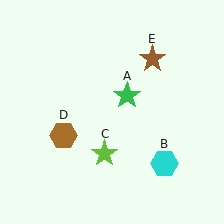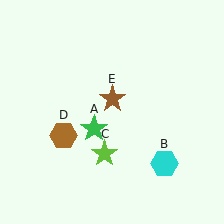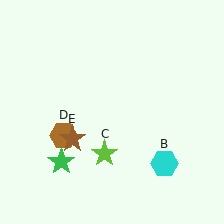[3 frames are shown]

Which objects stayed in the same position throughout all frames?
Cyan hexagon (object B) and lime star (object C) and brown hexagon (object D) remained stationary.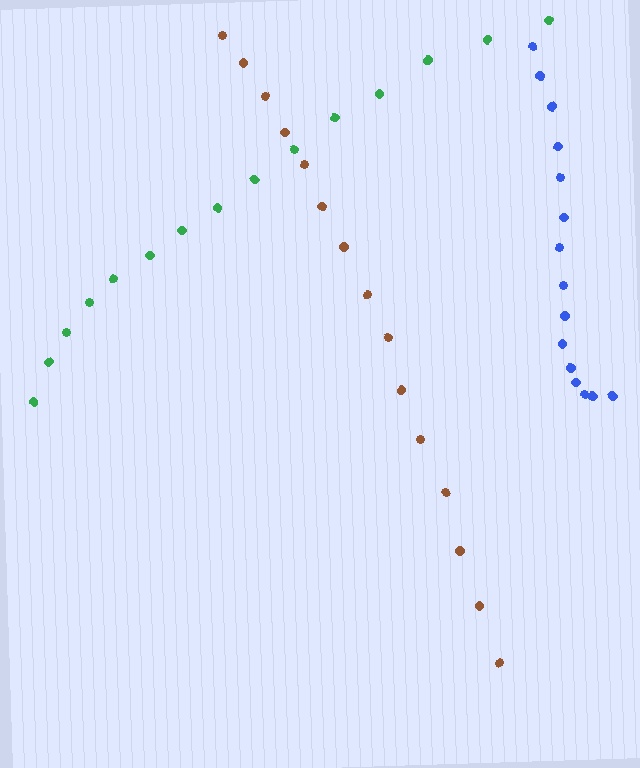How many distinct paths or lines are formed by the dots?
There are 3 distinct paths.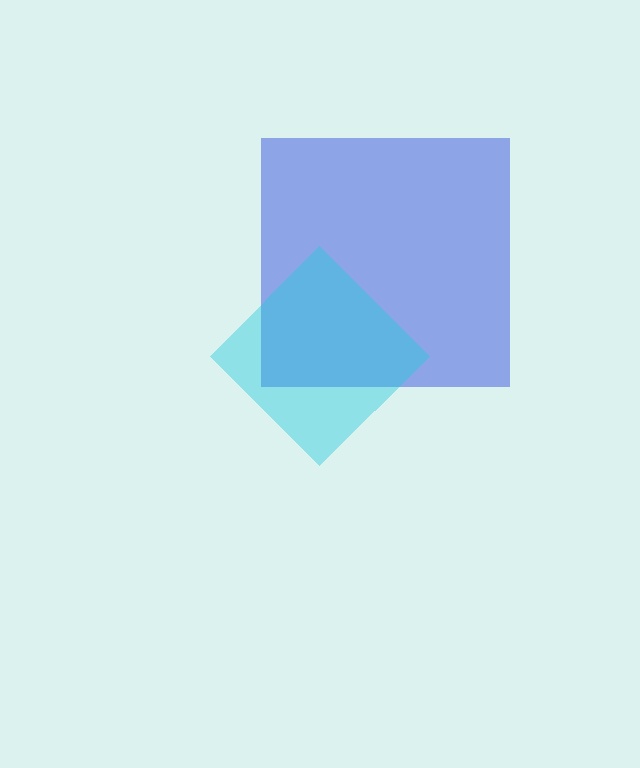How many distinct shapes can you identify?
There are 2 distinct shapes: a blue square, a cyan diamond.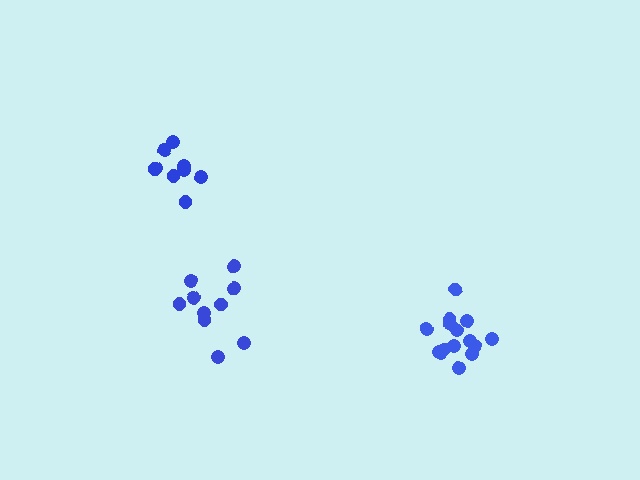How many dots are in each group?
Group 1: 15 dots, Group 2: 9 dots, Group 3: 10 dots (34 total).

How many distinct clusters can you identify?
There are 3 distinct clusters.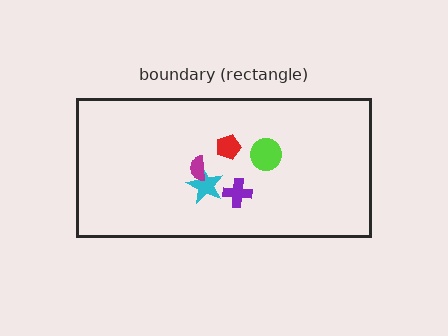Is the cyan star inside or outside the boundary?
Inside.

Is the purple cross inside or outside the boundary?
Inside.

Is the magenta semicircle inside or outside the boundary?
Inside.